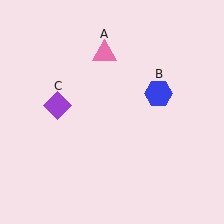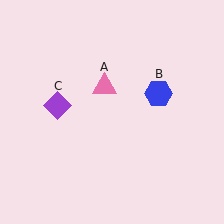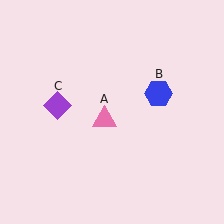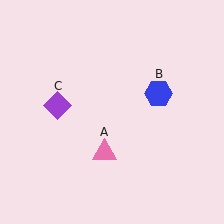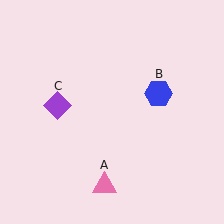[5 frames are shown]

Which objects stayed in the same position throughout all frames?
Blue hexagon (object B) and purple diamond (object C) remained stationary.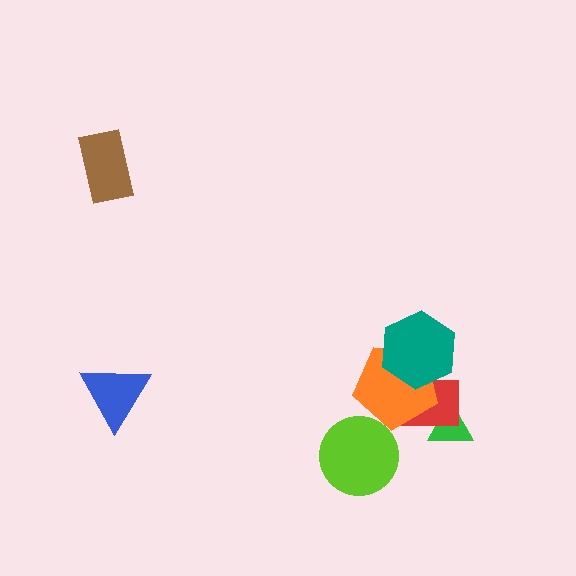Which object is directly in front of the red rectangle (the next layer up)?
The orange pentagon is directly in front of the red rectangle.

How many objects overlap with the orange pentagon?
2 objects overlap with the orange pentagon.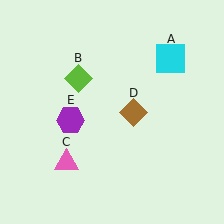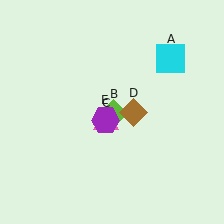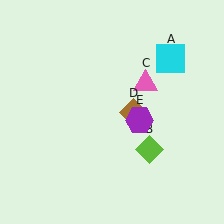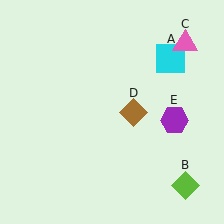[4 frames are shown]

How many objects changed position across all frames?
3 objects changed position: lime diamond (object B), pink triangle (object C), purple hexagon (object E).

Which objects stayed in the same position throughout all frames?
Cyan square (object A) and brown diamond (object D) remained stationary.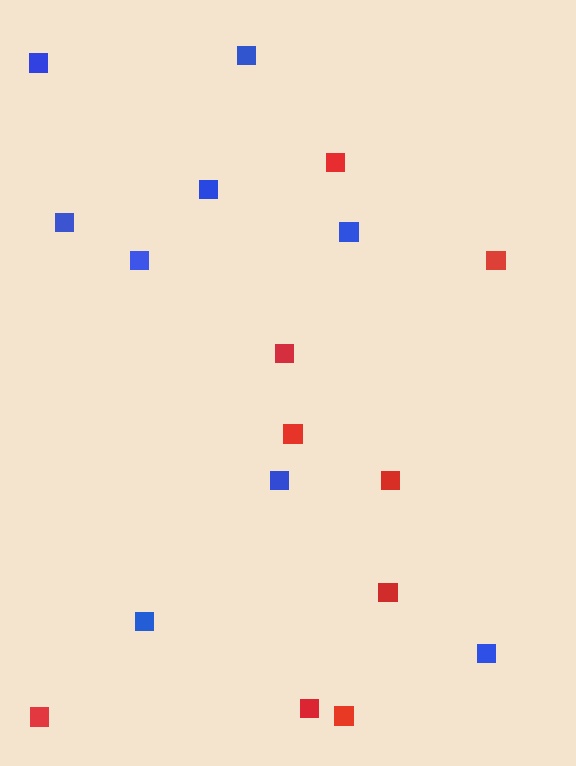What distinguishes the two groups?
There are 2 groups: one group of red squares (9) and one group of blue squares (9).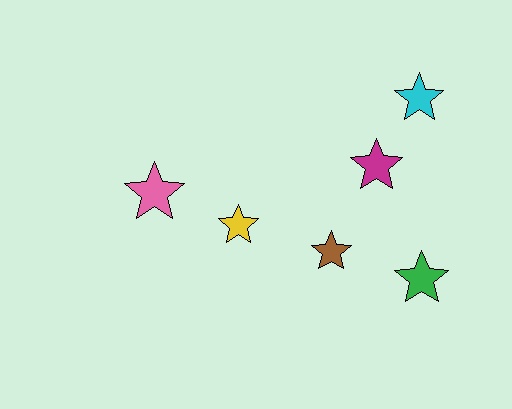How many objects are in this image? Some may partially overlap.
There are 6 objects.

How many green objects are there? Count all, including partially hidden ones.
There is 1 green object.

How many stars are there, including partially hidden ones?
There are 6 stars.